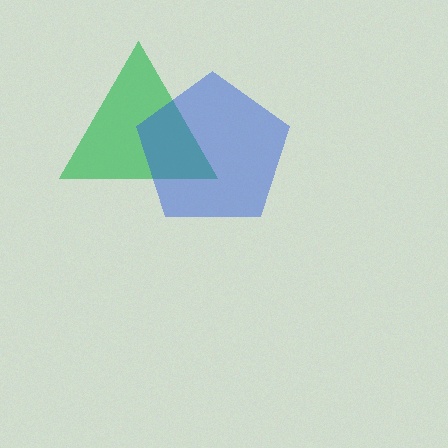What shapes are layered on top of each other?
The layered shapes are: a green triangle, a blue pentagon.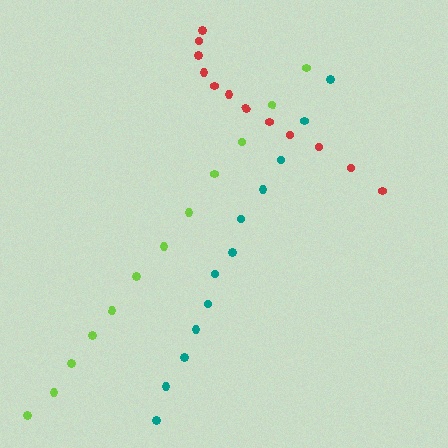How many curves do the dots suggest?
There are 3 distinct paths.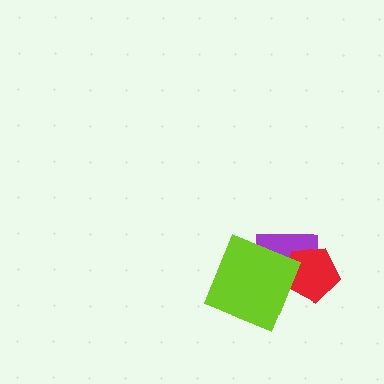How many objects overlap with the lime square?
2 objects overlap with the lime square.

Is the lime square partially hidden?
No, no other shape covers it.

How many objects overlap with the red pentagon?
2 objects overlap with the red pentagon.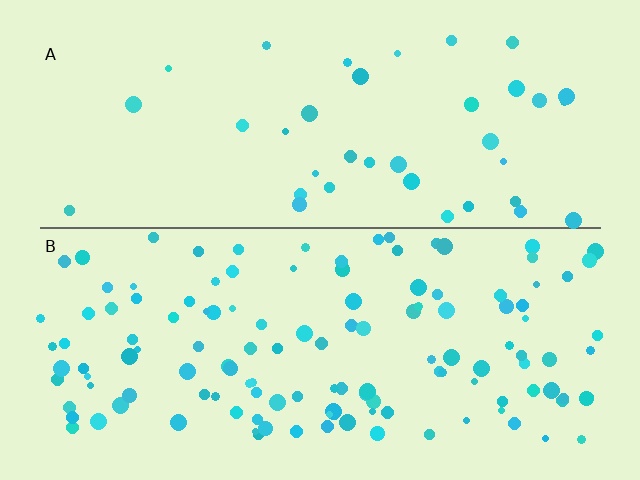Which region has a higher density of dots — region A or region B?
B (the bottom).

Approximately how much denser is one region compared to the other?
Approximately 3.3× — region B over region A.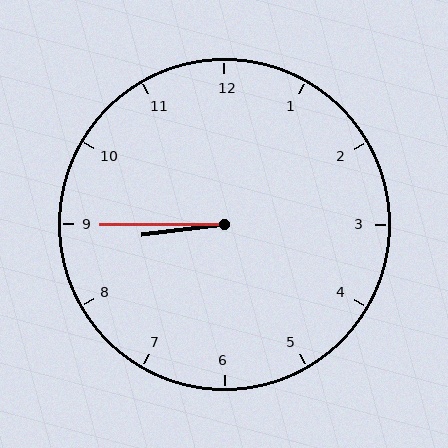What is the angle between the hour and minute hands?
Approximately 8 degrees.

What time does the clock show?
8:45.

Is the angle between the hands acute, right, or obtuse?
It is acute.